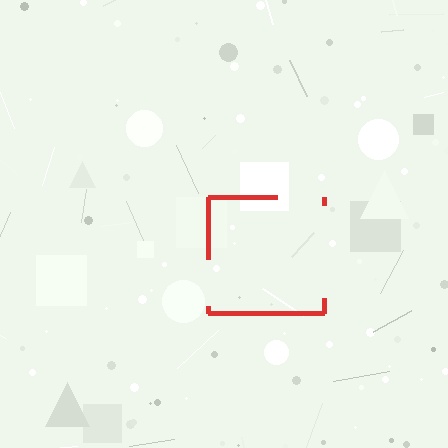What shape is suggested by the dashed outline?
The dashed outline suggests a square.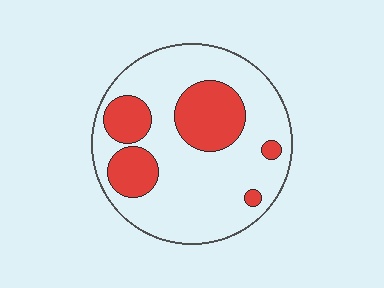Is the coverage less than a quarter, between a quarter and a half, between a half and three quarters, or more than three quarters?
Between a quarter and a half.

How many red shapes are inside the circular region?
5.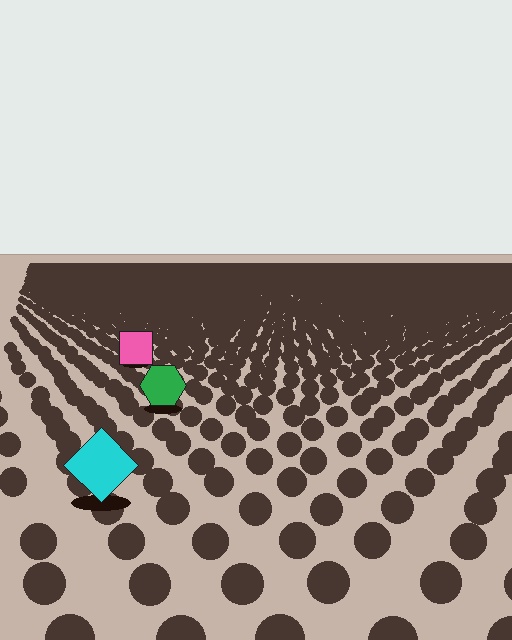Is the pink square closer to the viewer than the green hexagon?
No. The green hexagon is closer — you can tell from the texture gradient: the ground texture is coarser near it.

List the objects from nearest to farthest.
From nearest to farthest: the cyan diamond, the green hexagon, the pink square.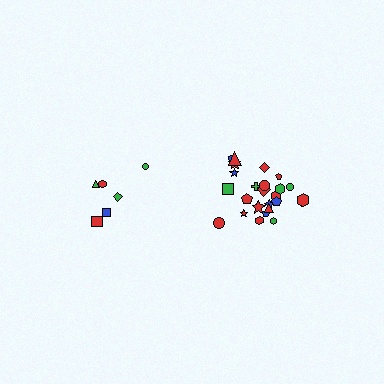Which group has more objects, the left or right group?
The right group.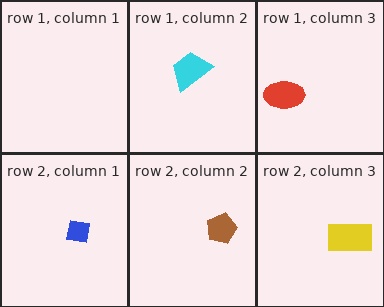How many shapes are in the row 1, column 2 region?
1.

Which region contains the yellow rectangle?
The row 2, column 3 region.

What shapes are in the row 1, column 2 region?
The cyan trapezoid.